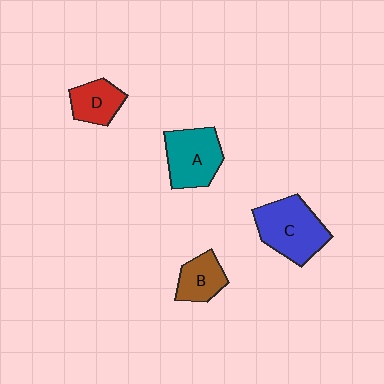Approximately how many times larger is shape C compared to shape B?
Approximately 1.8 times.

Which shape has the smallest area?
Shape D (red).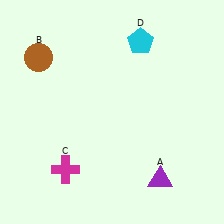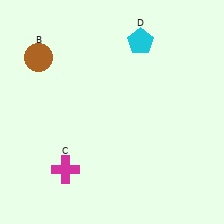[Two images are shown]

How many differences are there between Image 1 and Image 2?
There is 1 difference between the two images.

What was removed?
The purple triangle (A) was removed in Image 2.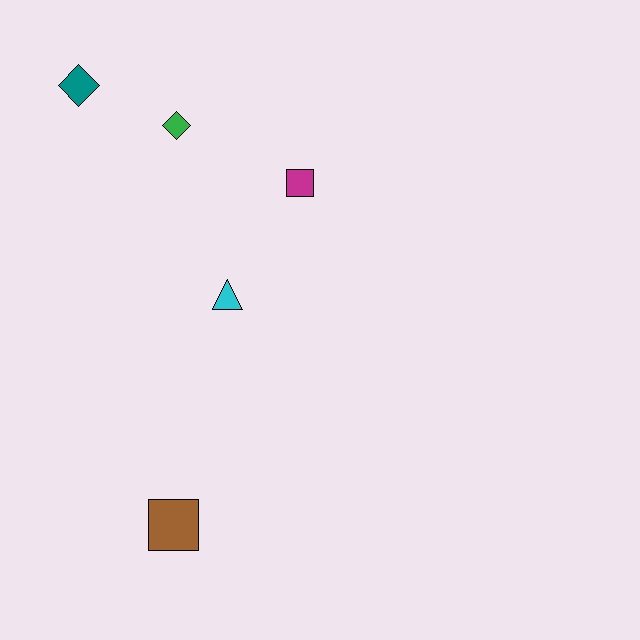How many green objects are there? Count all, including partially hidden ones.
There is 1 green object.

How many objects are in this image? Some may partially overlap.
There are 5 objects.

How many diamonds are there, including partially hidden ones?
There are 2 diamonds.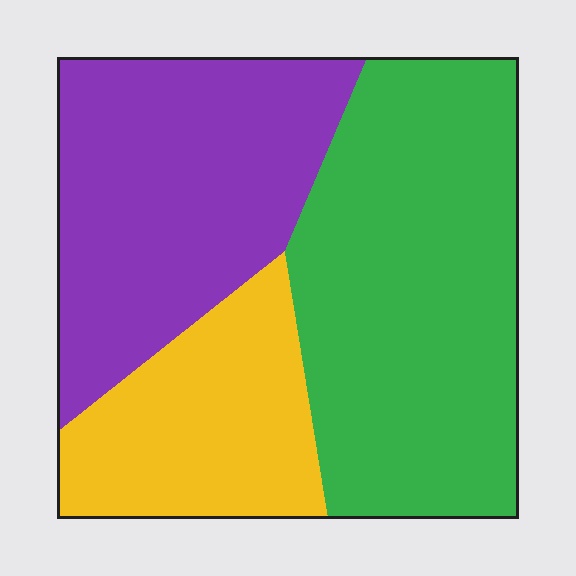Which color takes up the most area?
Green, at roughly 45%.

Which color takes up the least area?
Yellow, at roughly 20%.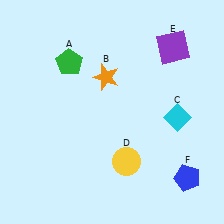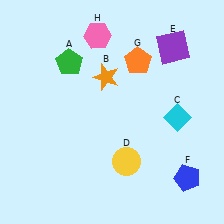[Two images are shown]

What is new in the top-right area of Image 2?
An orange pentagon (G) was added in the top-right area of Image 2.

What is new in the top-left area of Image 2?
A pink hexagon (H) was added in the top-left area of Image 2.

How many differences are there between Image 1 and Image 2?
There are 2 differences between the two images.